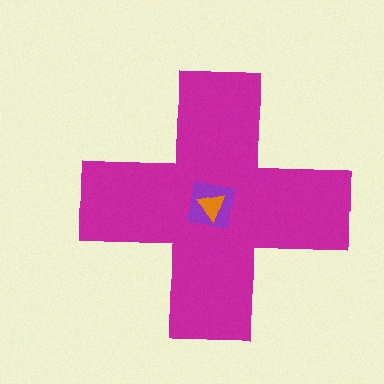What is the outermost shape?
The magenta cross.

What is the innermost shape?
The orange triangle.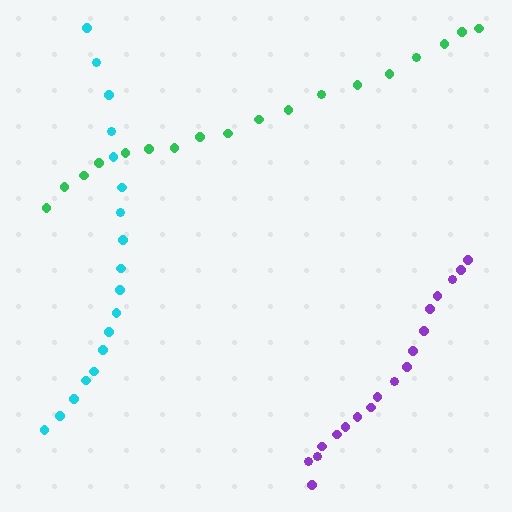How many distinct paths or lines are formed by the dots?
There are 3 distinct paths.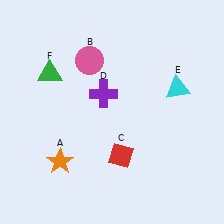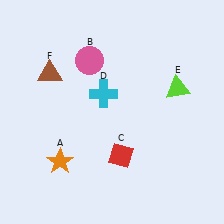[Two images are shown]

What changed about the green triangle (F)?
In Image 1, F is green. In Image 2, it changed to brown.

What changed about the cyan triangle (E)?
In Image 1, E is cyan. In Image 2, it changed to lime.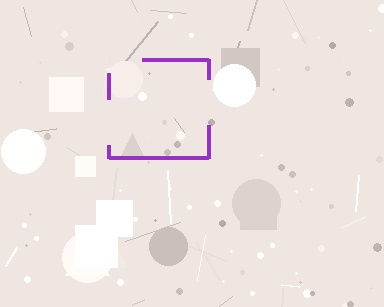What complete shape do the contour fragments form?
The contour fragments form a square.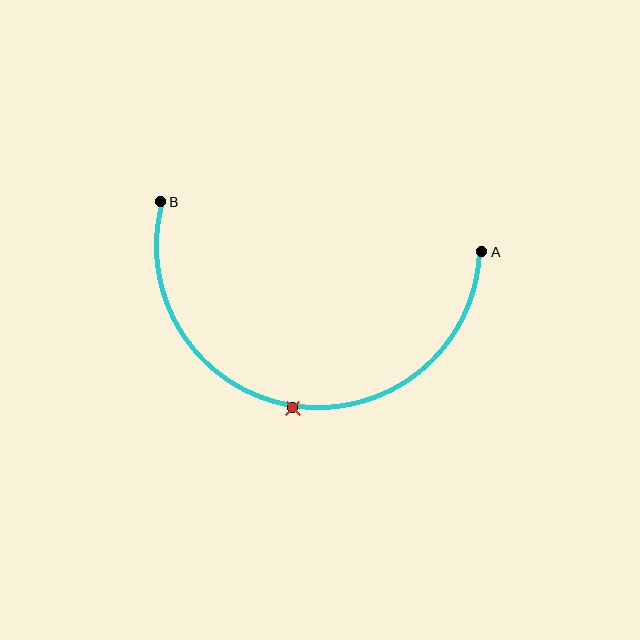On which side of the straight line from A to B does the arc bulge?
The arc bulges below the straight line connecting A and B.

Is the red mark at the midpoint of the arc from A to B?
Yes. The red mark lies on the arc at equal arc-length from both A and B — it is the arc midpoint.